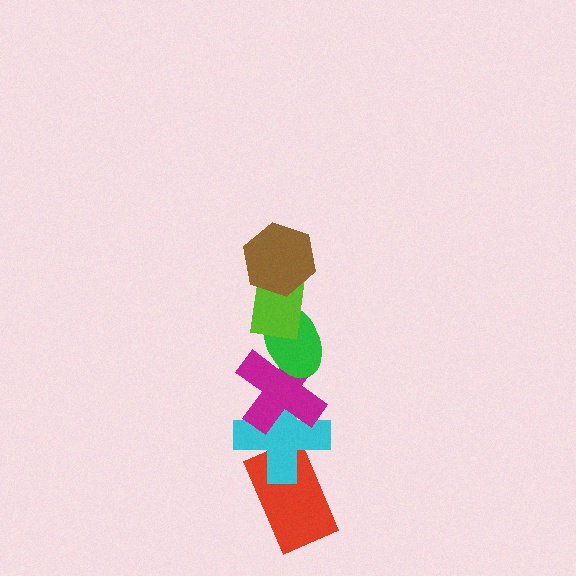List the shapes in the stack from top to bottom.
From top to bottom: the brown hexagon, the lime rectangle, the green ellipse, the magenta cross, the cyan cross, the red rectangle.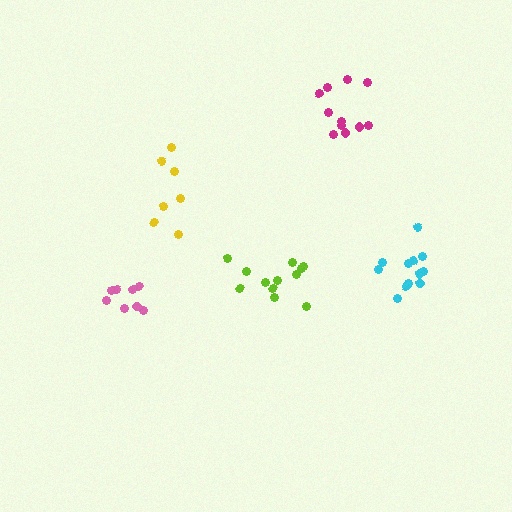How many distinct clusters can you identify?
There are 5 distinct clusters.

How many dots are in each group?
Group 1: 11 dots, Group 2: 12 dots, Group 3: 8 dots, Group 4: 7 dots, Group 5: 12 dots (50 total).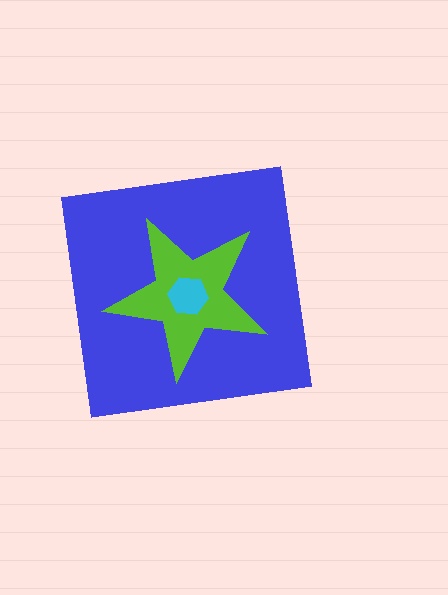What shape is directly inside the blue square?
The lime star.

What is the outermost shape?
The blue square.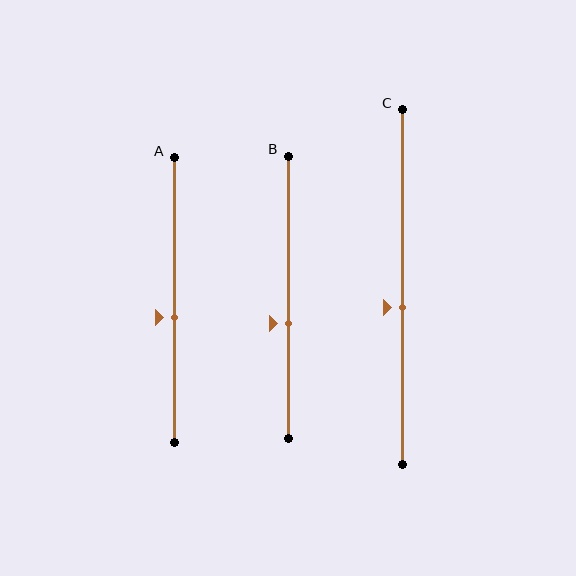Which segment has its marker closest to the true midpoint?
Segment C has its marker closest to the true midpoint.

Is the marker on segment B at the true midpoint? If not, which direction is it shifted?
No, the marker on segment B is shifted downward by about 9% of the segment length.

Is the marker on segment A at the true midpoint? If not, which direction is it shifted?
No, the marker on segment A is shifted downward by about 6% of the segment length.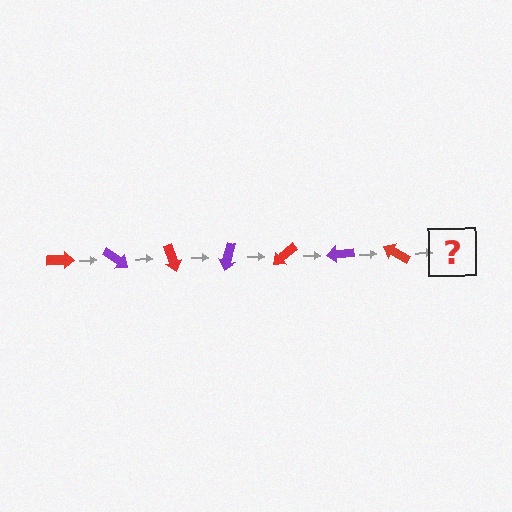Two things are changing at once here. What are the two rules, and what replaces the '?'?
The two rules are that it rotates 35 degrees each step and the color cycles through red and purple. The '?' should be a purple arrow, rotated 245 degrees from the start.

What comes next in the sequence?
The next element should be a purple arrow, rotated 245 degrees from the start.